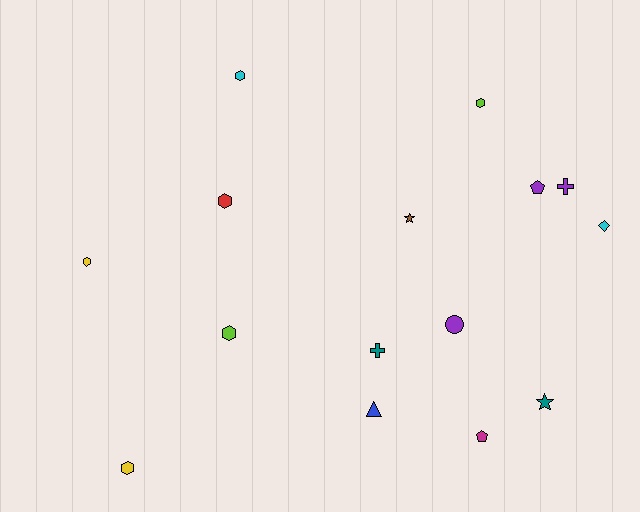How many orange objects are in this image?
There are no orange objects.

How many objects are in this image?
There are 15 objects.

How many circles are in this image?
There is 1 circle.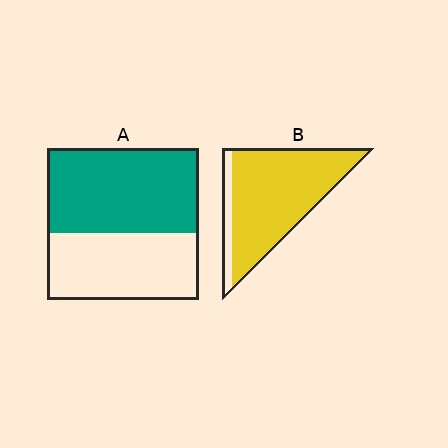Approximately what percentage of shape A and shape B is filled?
A is approximately 55% and B is approximately 85%.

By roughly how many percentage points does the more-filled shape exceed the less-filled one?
By roughly 30 percentage points (B over A).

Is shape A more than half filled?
Yes.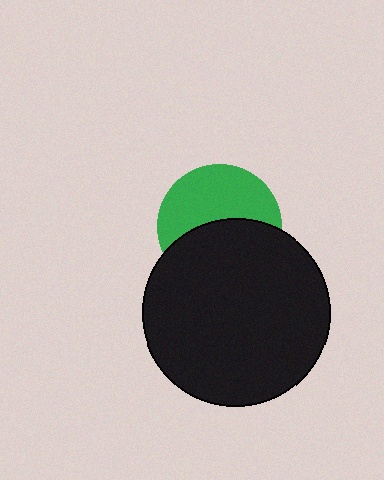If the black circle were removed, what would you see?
You would see the complete green circle.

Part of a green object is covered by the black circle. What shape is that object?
It is a circle.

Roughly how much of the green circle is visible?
About half of it is visible (roughly 50%).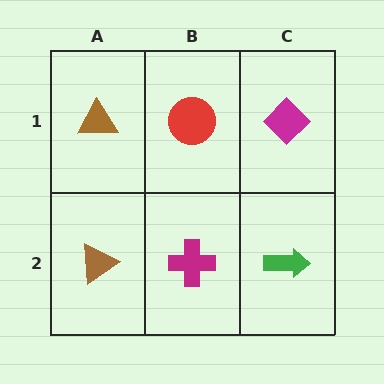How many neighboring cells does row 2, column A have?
2.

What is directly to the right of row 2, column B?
A green arrow.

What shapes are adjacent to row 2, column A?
A brown triangle (row 1, column A), a magenta cross (row 2, column B).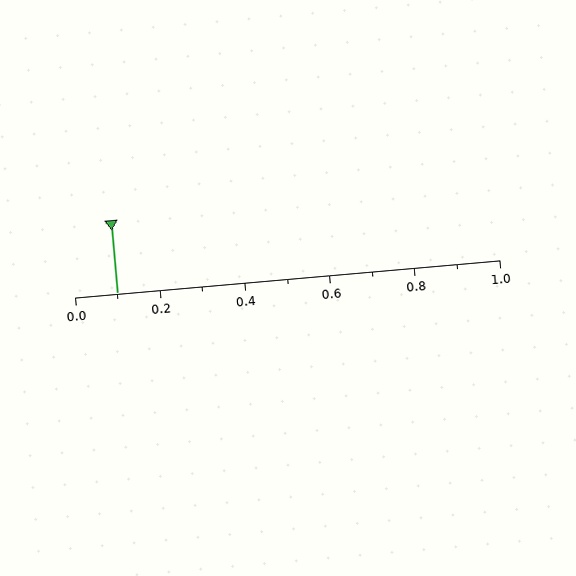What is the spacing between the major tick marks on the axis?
The major ticks are spaced 0.2 apart.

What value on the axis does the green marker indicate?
The marker indicates approximately 0.1.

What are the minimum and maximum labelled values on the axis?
The axis runs from 0.0 to 1.0.